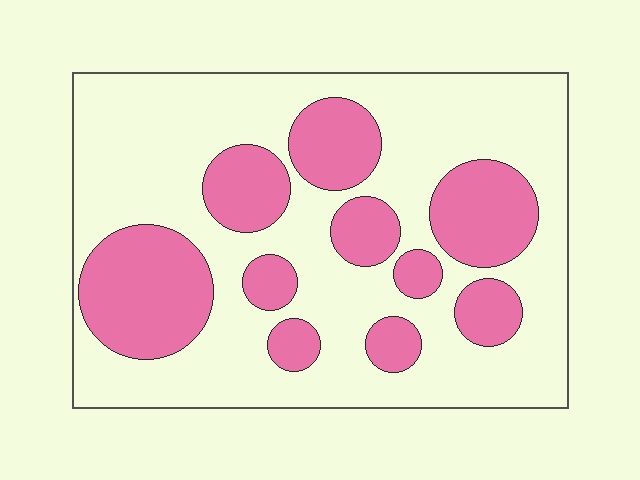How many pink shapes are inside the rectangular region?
10.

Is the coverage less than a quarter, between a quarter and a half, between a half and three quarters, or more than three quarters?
Between a quarter and a half.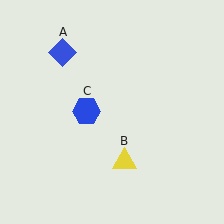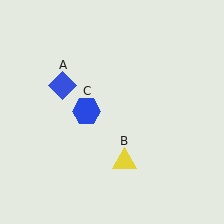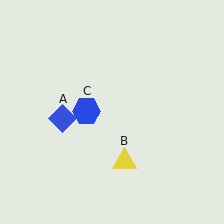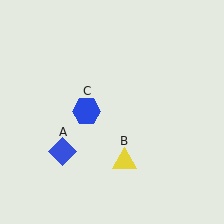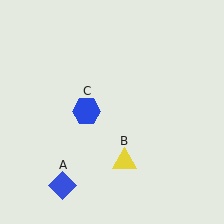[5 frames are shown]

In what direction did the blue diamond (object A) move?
The blue diamond (object A) moved down.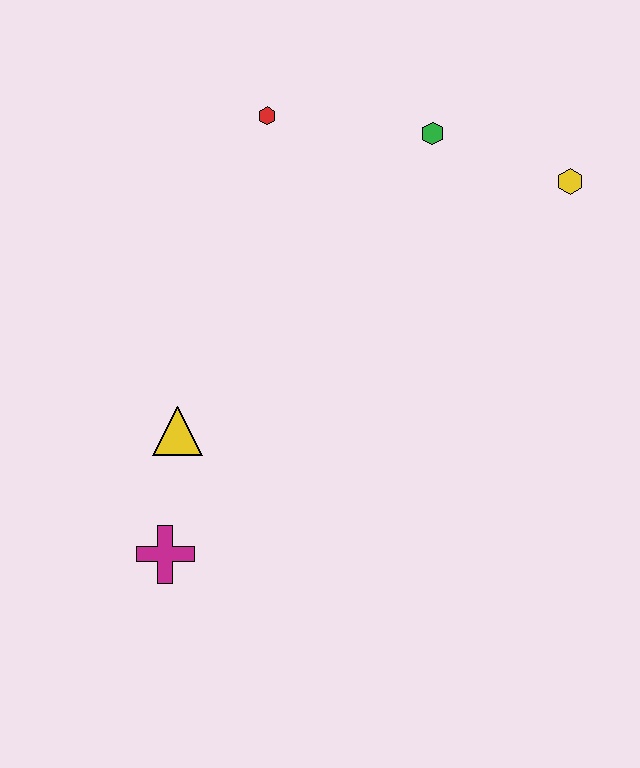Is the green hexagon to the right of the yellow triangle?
Yes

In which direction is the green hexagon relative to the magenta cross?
The green hexagon is above the magenta cross.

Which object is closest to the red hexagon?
The green hexagon is closest to the red hexagon.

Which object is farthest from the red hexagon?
The magenta cross is farthest from the red hexagon.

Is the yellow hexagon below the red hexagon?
Yes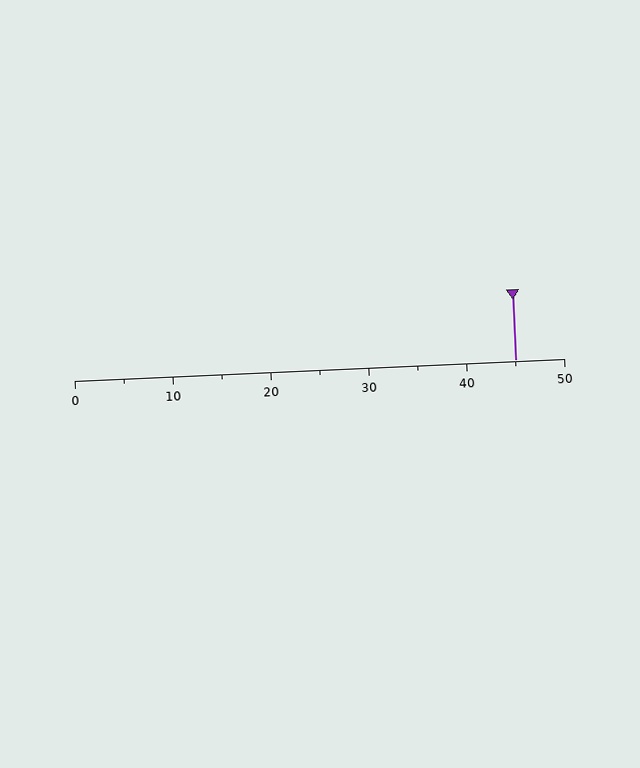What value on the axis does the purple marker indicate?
The marker indicates approximately 45.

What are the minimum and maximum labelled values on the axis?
The axis runs from 0 to 50.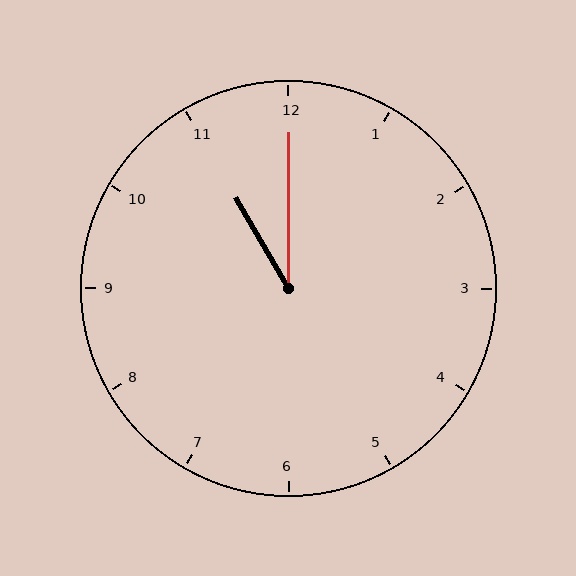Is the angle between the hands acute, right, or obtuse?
It is acute.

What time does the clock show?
11:00.